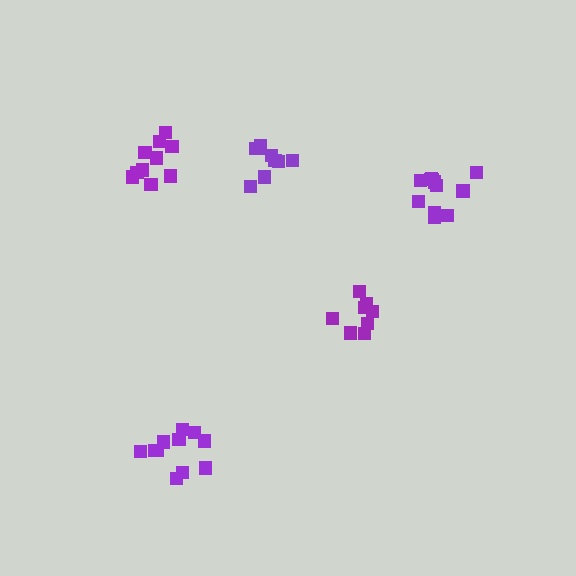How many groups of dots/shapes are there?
There are 5 groups.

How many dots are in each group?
Group 1: 11 dots, Group 2: 8 dots, Group 3: 9 dots, Group 4: 11 dots, Group 5: 12 dots (51 total).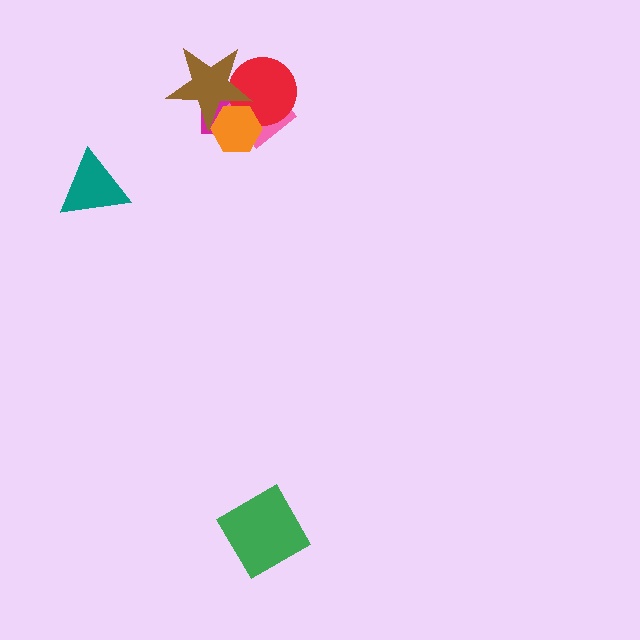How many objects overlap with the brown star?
4 objects overlap with the brown star.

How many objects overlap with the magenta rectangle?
4 objects overlap with the magenta rectangle.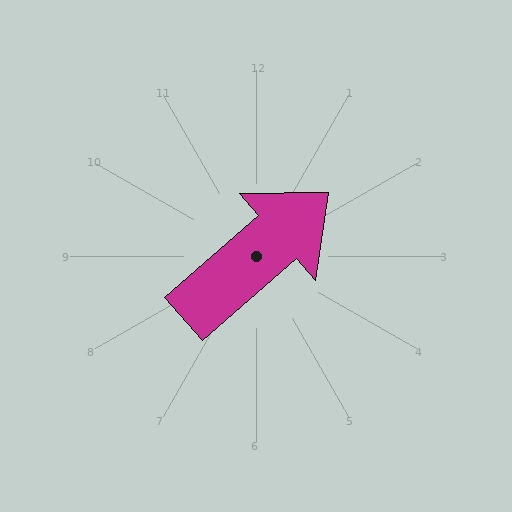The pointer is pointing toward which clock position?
Roughly 2 o'clock.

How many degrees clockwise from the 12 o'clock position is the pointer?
Approximately 49 degrees.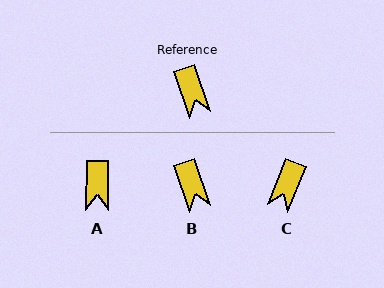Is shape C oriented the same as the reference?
No, it is off by about 41 degrees.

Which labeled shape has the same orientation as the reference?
B.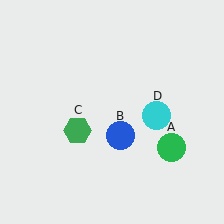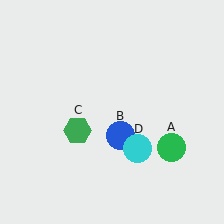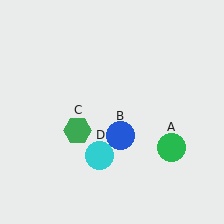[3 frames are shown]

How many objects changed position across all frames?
1 object changed position: cyan circle (object D).